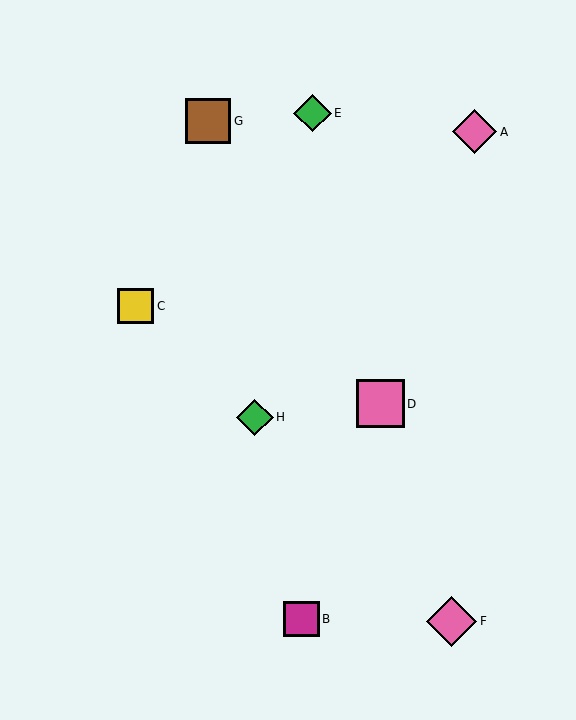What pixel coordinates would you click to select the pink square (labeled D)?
Click at (380, 404) to select the pink square D.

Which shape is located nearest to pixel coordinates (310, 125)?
The green diamond (labeled E) at (312, 113) is nearest to that location.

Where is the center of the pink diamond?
The center of the pink diamond is at (452, 621).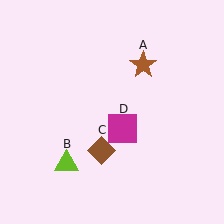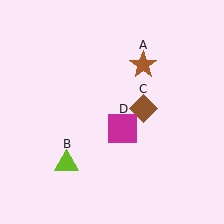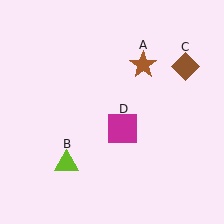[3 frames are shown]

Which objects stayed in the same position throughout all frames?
Brown star (object A) and lime triangle (object B) and magenta square (object D) remained stationary.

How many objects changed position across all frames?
1 object changed position: brown diamond (object C).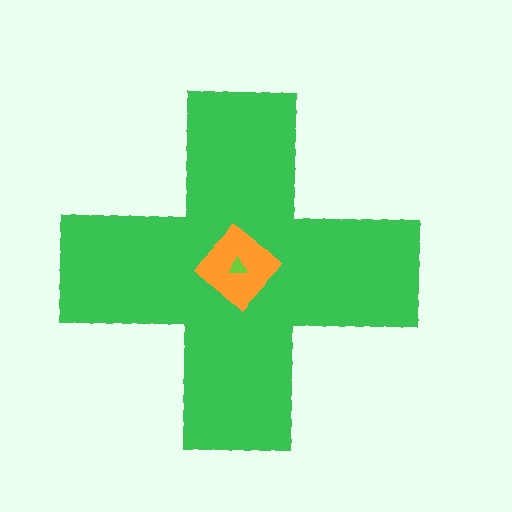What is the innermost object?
The lime triangle.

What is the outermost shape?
The green cross.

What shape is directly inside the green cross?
The orange diamond.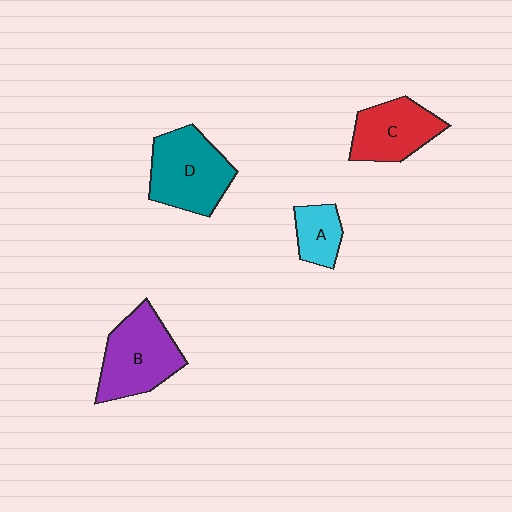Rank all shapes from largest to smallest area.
From largest to smallest: D (teal), B (purple), C (red), A (cyan).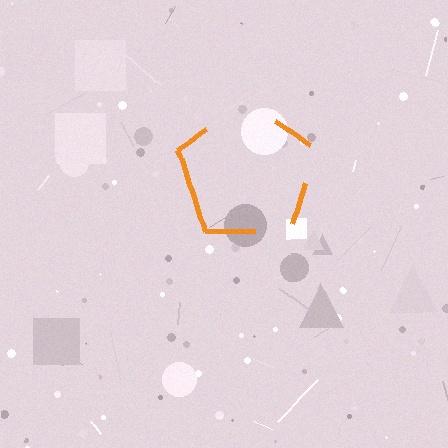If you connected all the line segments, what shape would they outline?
They would outline a pentagon.